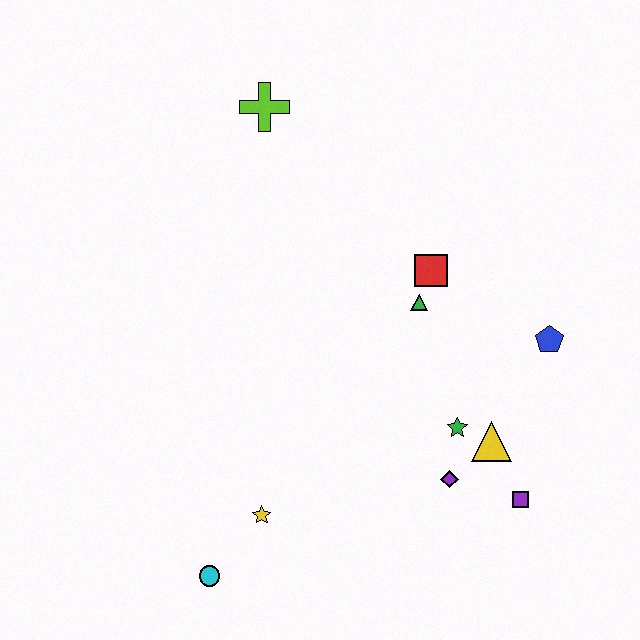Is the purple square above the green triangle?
No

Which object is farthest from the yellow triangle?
The lime cross is farthest from the yellow triangle.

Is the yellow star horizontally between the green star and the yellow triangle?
No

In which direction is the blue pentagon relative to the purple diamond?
The blue pentagon is above the purple diamond.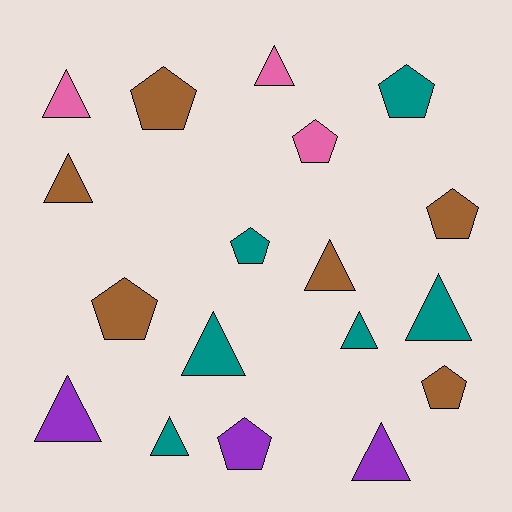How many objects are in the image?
There are 18 objects.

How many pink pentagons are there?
There is 1 pink pentagon.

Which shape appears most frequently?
Triangle, with 10 objects.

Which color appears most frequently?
Teal, with 6 objects.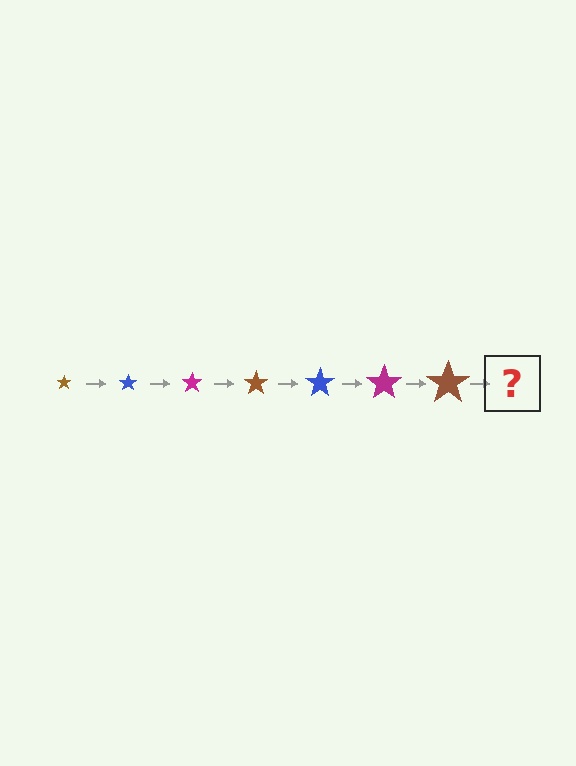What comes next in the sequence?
The next element should be a blue star, larger than the previous one.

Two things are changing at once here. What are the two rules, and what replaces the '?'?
The two rules are that the star grows larger each step and the color cycles through brown, blue, and magenta. The '?' should be a blue star, larger than the previous one.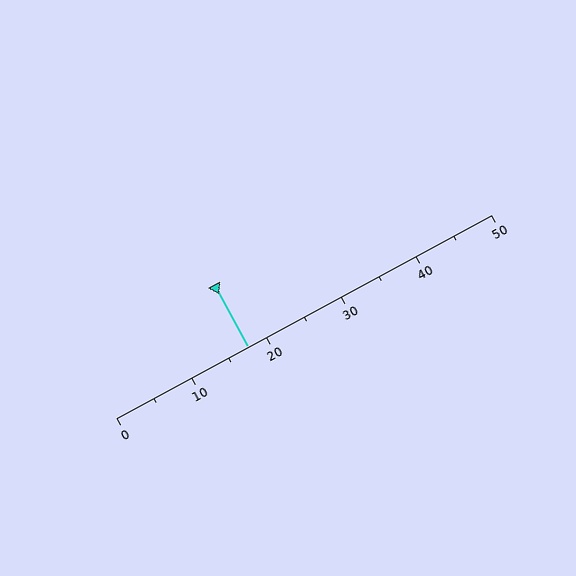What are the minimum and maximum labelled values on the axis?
The axis runs from 0 to 50.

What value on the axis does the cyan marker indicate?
The marker indicates approximately 17.5.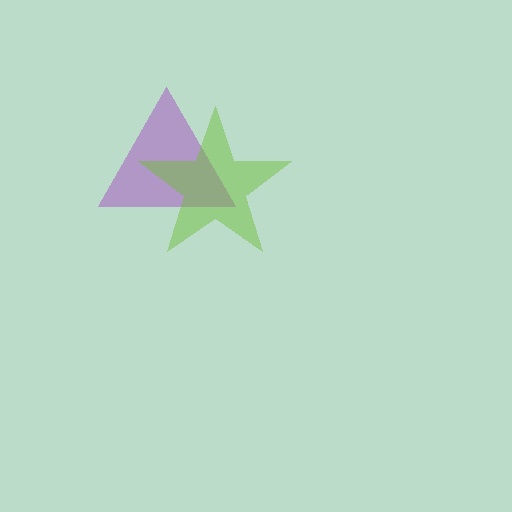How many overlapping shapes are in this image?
There are 2 overlapping shapes in the image.